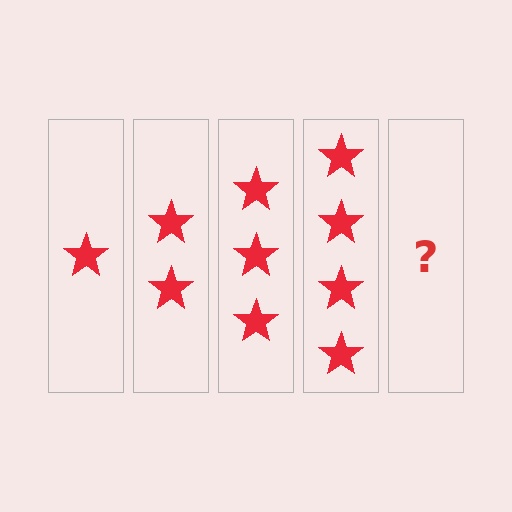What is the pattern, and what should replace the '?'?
The pattern is that each step adds one more star. The '?' should be 5 stars.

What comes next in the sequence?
The next element should be 5 stars.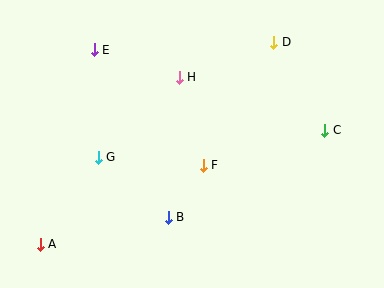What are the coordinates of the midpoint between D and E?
The midpoint between D and E is at (184, 46).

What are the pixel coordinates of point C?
Point C is at (325, 130).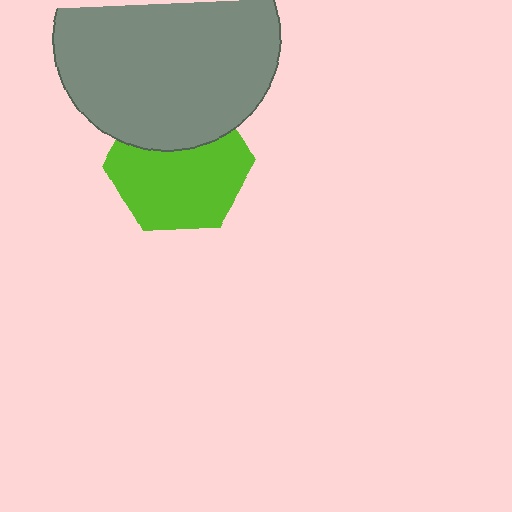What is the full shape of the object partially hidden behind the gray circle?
The partially hidden object is a lime hexagon.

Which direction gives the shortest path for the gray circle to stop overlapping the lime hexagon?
Moving up gives the shortest separation.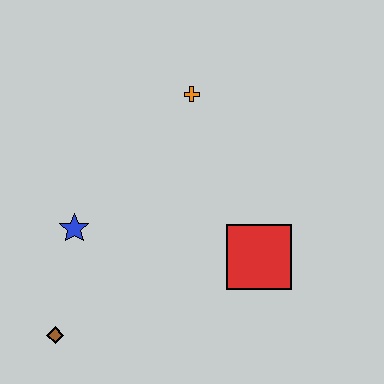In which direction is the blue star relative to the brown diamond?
The blue star is above the brown diamond.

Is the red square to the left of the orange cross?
No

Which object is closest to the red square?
The orange cross is closest to the red square.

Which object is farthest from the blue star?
The red square is farthest from the blue star.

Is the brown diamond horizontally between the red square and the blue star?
No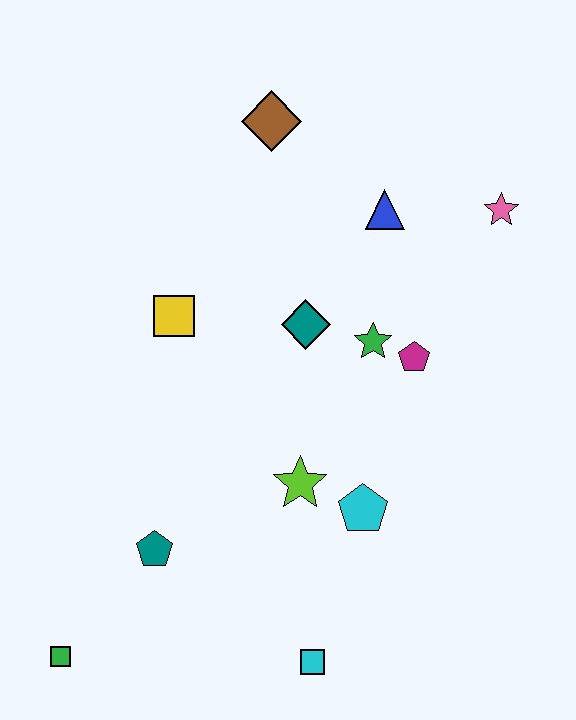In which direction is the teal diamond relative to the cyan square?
The teal diamond is above the cyan square.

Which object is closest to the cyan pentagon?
The lime star is closest to the cyan pentagon.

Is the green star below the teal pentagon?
No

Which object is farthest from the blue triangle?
The green square is farthest from the blue triangle.